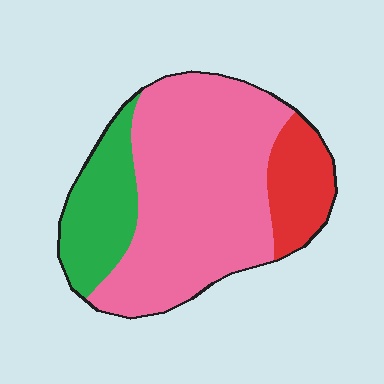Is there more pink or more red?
Pink.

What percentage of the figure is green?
Green takes up about one fifth (1/5) of the figure.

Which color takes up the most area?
Pink, at roughly 65%.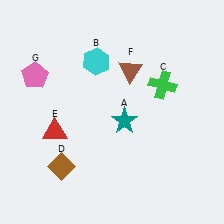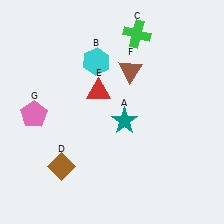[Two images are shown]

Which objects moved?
The objects that moved are: the green cross (C), the red triangle (E), the pink pentagon (G).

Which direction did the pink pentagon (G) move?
The pink pentagon (G) moved down.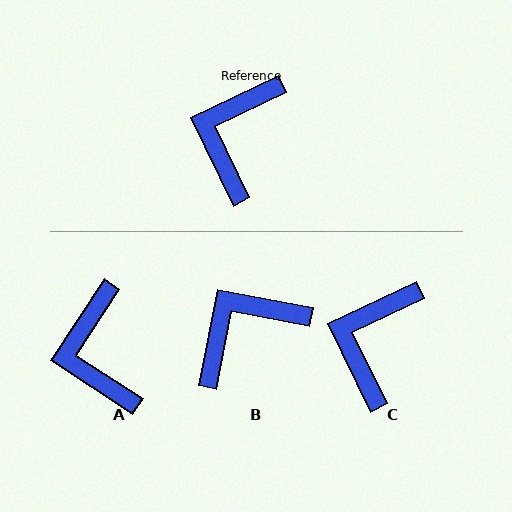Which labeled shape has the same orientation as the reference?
C.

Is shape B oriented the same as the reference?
No, it is off by about 37 degrees.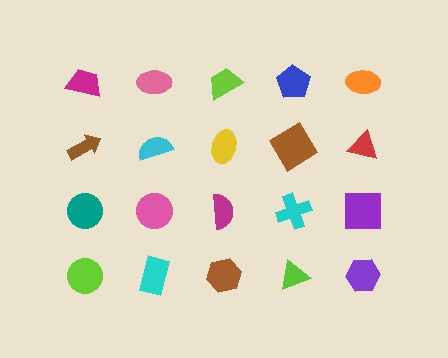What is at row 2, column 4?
A brown diamond.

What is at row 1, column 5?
An orange ellipse.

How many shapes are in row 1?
5 shapes.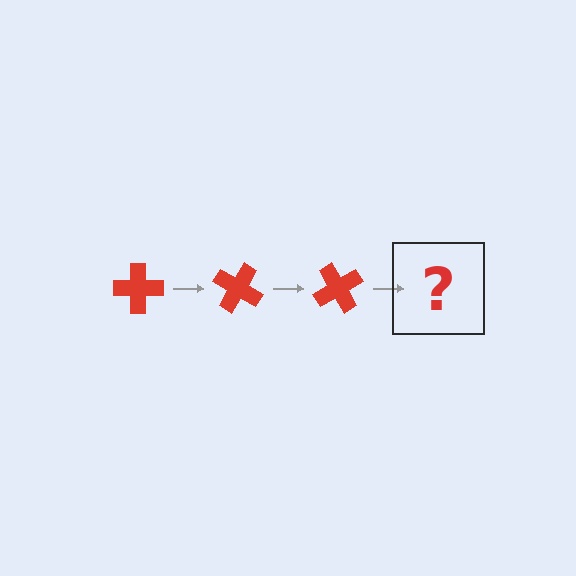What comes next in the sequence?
The next element should be a red cross rotated 90 degrees.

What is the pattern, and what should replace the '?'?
The pattern is that the cross rotates 30 degrees each step. The '?' should be a red cross rotated 90 degrees.